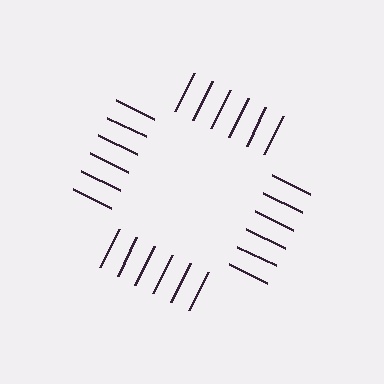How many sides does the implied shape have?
4 sides — the line-ends trace a square.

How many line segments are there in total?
24 — 6 along each of the 4 edges.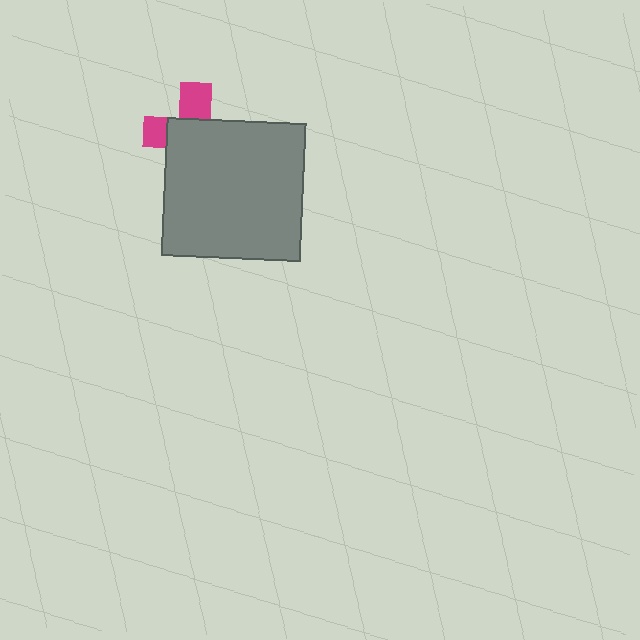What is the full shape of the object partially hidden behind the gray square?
The partially hidden object is a magenta cross.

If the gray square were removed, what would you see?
You would see the complete magenta cross.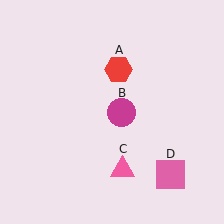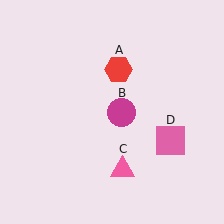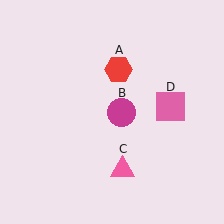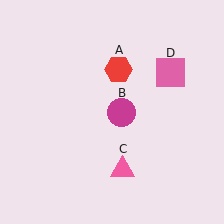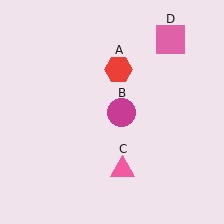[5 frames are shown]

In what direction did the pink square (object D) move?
The pink square (object D) moved up.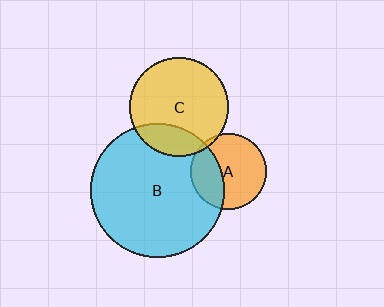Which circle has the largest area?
Circle B (cyan).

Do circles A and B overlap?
Yes.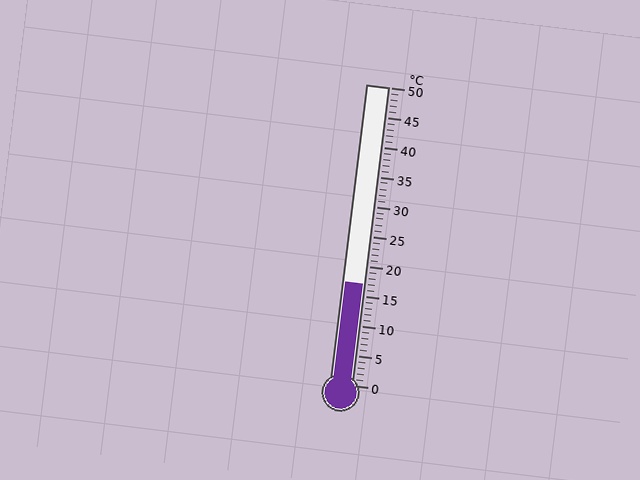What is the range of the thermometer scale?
The thermometer scale ranges from 0°C to 50°C.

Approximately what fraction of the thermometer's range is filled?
The thermometer is filled to approximately 35% of its range.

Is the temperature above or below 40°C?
The temperature is below 40°C.